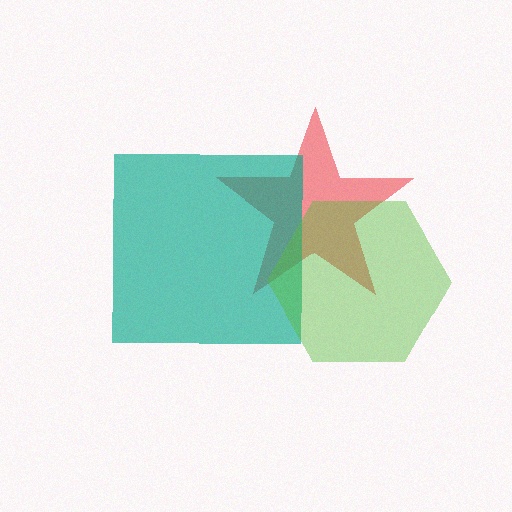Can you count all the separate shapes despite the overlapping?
Yes, there are 3 separate shapes.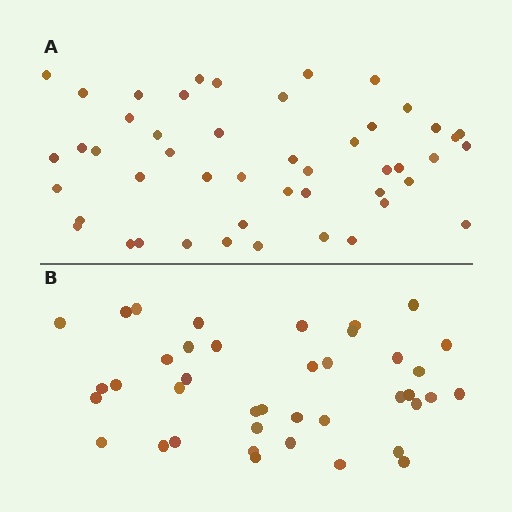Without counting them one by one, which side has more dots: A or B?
Region A (the top region) has more dots.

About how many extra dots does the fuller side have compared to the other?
Region A has roughly 8 or so more dots than region B.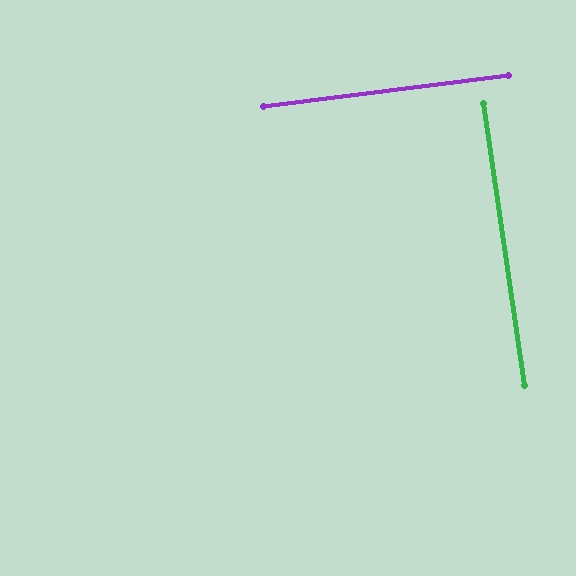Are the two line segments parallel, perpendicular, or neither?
Perpendicular — they meet at approximately 89°.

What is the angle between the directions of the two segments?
Approximately 89 degrees.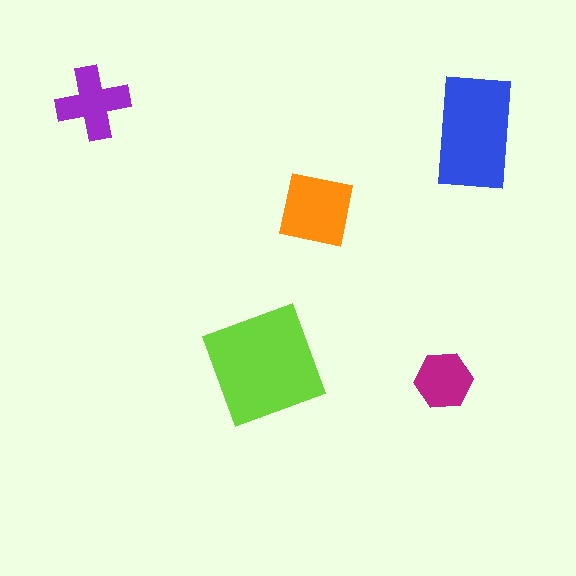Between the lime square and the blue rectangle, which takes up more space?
The lime square.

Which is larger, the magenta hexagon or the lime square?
The lime square.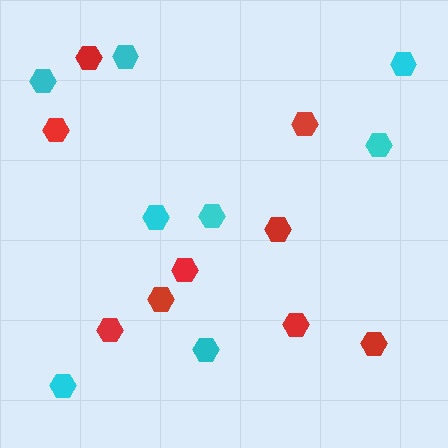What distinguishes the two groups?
There are 2 groups: one group of red hexagons (9) and one group of cyan hexagons (8).